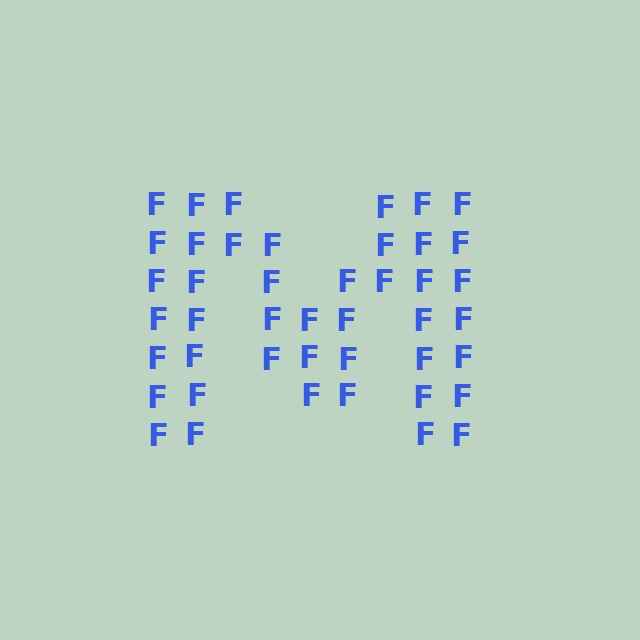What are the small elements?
The small elements are letter F's.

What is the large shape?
The large shape is the letter M.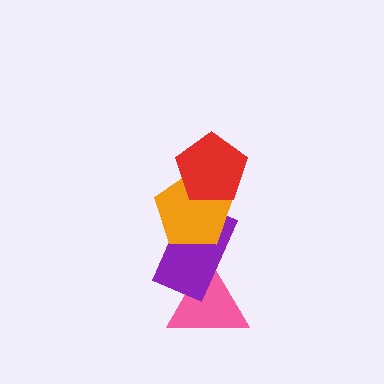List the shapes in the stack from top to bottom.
From top to bottom: the red pentagon, the orange pentagon, the purple rectangle, the pink triangle.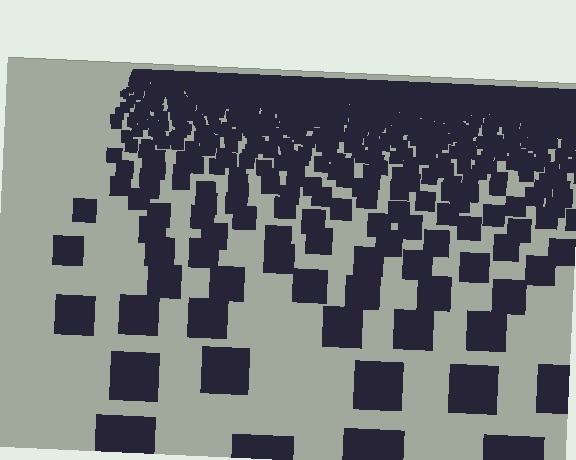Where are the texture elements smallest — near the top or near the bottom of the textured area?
Near the top.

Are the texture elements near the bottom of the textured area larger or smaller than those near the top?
Larger. Near the bottom, elements are closer to the viewer and appear at a bigger on-screen size.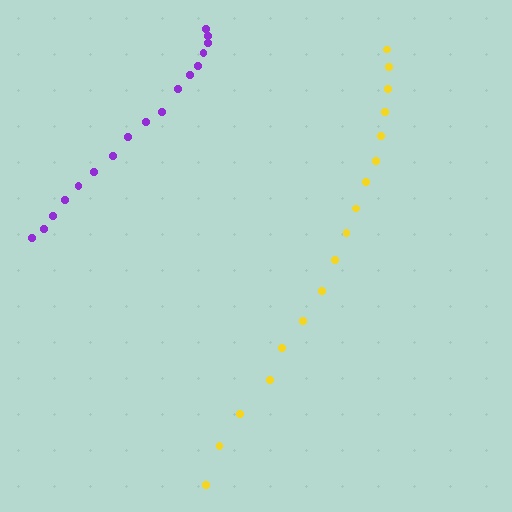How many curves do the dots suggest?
There are 2 distinct paths.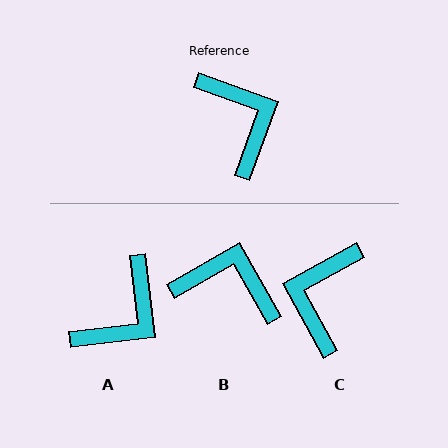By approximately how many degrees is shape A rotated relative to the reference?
Approximately 63 degrees clockwise.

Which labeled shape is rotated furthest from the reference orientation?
C, about 139 degrees away.